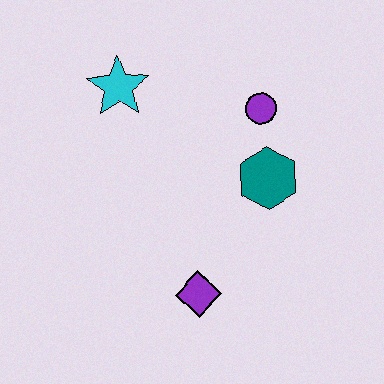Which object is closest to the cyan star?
The purple circle is closest to the cyan star.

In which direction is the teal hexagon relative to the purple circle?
The teal hexagon is below the purple circle.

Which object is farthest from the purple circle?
The purple diamond is farthest from the purple circle.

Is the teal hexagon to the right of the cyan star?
Yes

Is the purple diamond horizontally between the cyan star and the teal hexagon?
Yes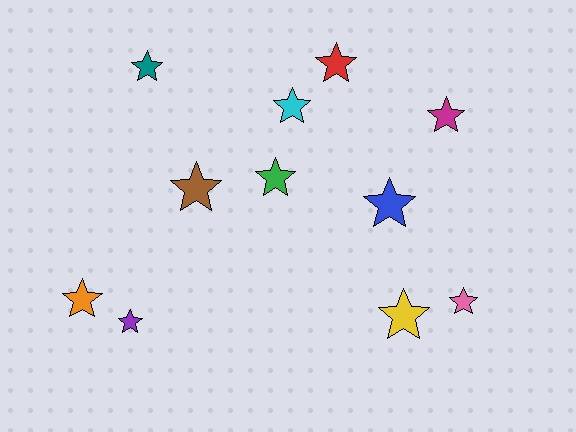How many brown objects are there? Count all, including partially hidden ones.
There is 1 brown object.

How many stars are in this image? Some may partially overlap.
There are 11 stars.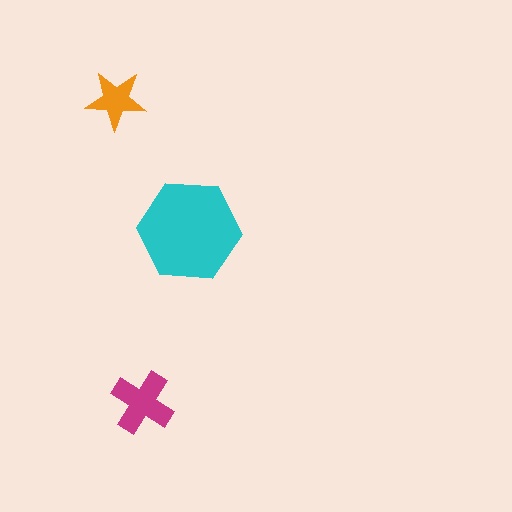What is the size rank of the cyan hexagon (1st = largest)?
1st.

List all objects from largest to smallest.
The cyan hexagon, the magenta cross, the orange star.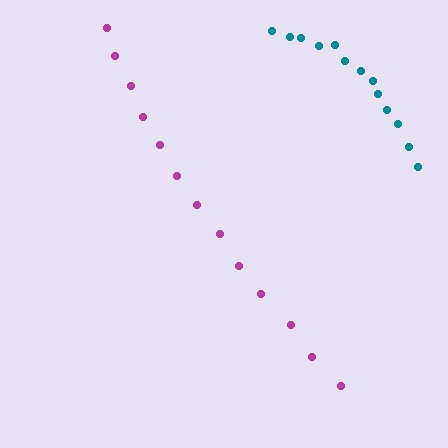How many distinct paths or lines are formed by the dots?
There are 2 distinct paths.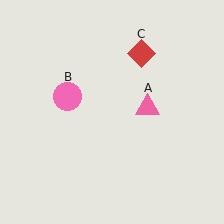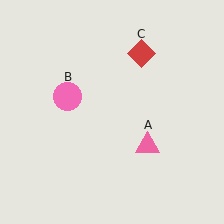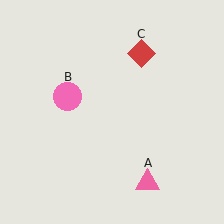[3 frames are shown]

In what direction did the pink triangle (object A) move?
The pink triangle (object A) moved down.